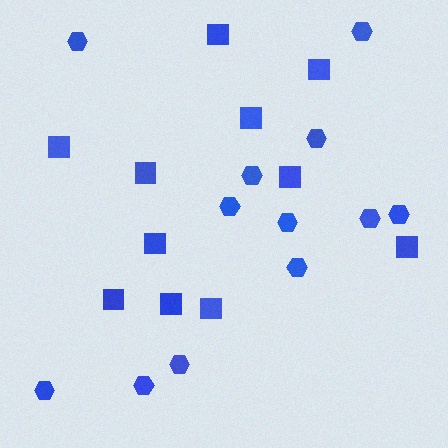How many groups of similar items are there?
There are 2 groups: one group of hexagons (12) and one group of squares (11).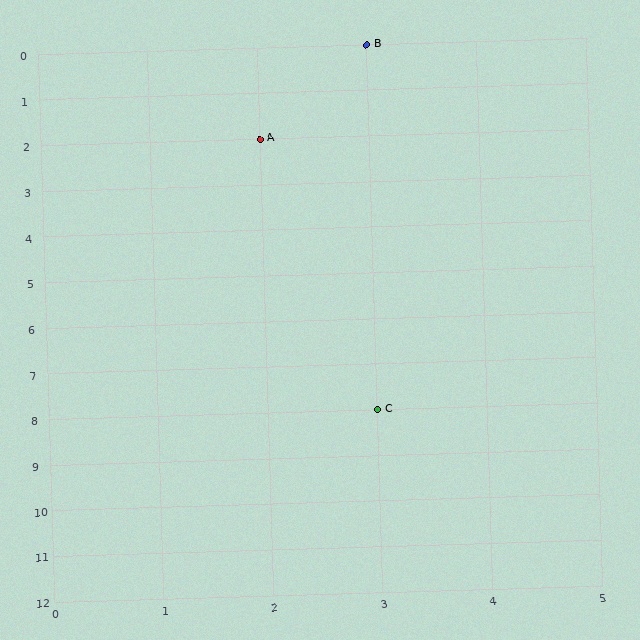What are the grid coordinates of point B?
Point B is at grid coordinates (3, 0).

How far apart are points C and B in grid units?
Points C and B are 8 rows apart.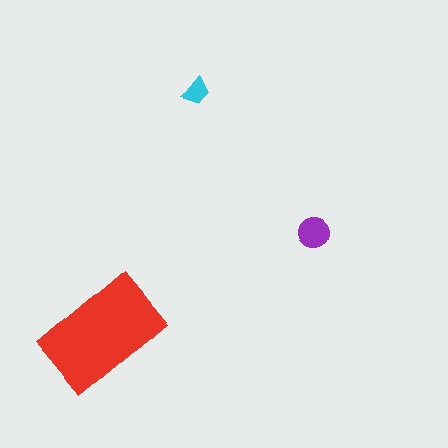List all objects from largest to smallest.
The red rectangle, the purple circle, the cyan trapezoid.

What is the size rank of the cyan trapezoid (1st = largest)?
3rd.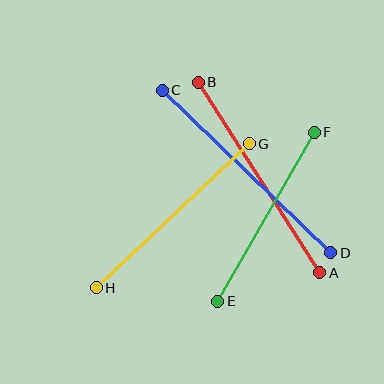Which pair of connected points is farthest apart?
Points C and D are farthest apart.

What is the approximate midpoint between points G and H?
The midpoint is at approximately (173, 216) pixels.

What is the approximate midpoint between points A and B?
The midpoint is at approximately (259, 177) pixels.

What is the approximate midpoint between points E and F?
The midpoint is at approximately (266, 217) pixels.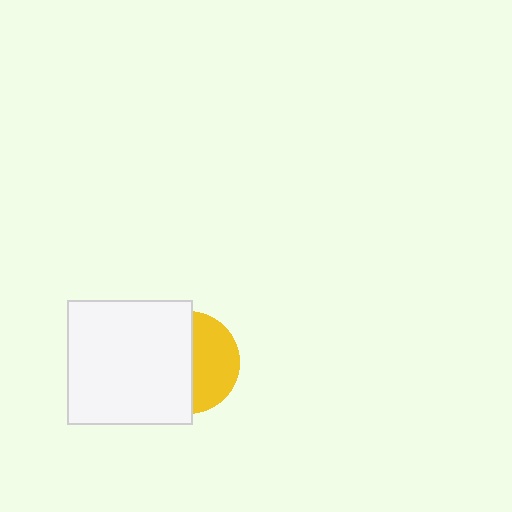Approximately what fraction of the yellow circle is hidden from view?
Roughly 57% of the yellow circle is hidden behind the white square.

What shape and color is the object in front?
The object in front is a white square.